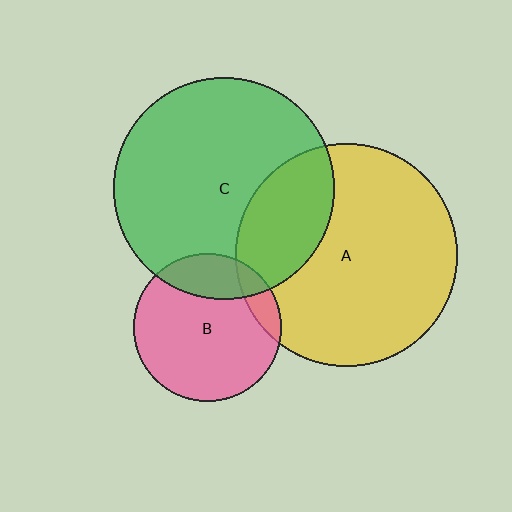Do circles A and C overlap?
Yes.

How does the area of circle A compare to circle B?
Approximately 2.3 times.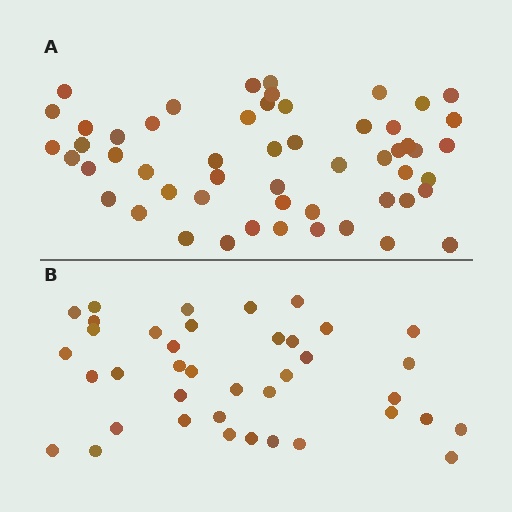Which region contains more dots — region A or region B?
Region A (the top region) has more dots.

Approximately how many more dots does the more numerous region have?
Region A has approximately 15 more dots than region B.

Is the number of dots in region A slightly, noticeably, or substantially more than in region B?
Region A has noticeably more, but not dramatically so. The ratio is roughly 1.4 to 1.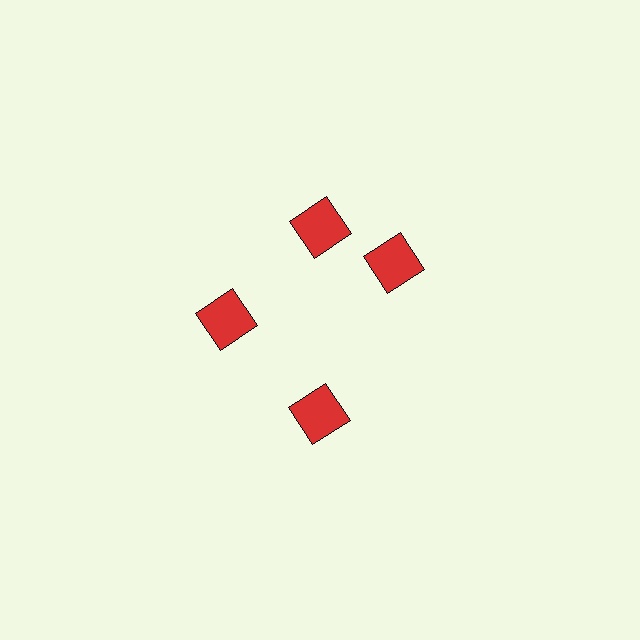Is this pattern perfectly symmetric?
No. The 4 red squares are arranged in a ring, but one element near the 3 o'clock position is rotated out of alignment along the ring, breaking the 4-fold rotational symmetry.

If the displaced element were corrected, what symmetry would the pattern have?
It would have 4-fold rotational symmetry — the pattern would map onto itself every 90 degrees.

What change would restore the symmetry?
The symmetry would be restored by rotating it back into even spacing with its neighbors so that all 4 squares sit at equal angles and equal distance from the center.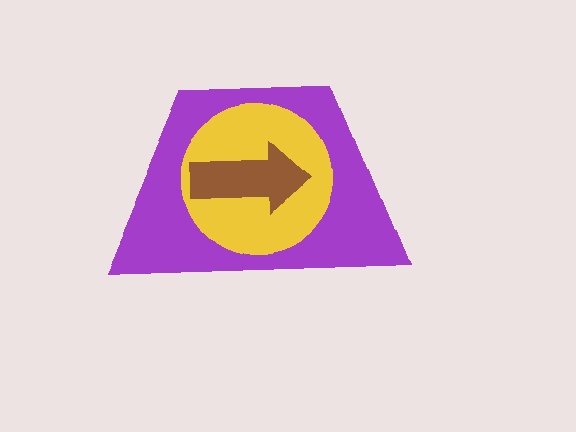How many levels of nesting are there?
3.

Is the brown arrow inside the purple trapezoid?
Yes.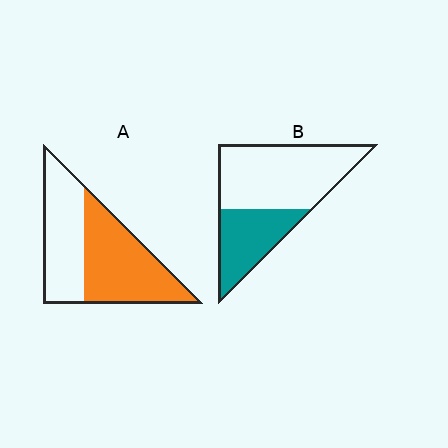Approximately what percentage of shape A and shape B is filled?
A is approximately 55% and B is approximately 35%.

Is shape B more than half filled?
No.